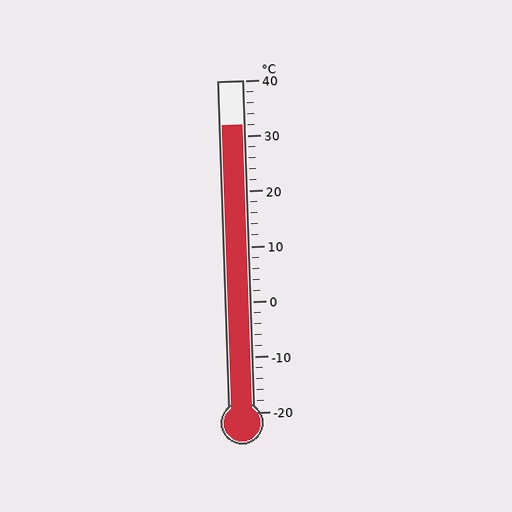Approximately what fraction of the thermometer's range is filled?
The thermometer is filled to approximately 85% of its range.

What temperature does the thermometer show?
The thermometer shows approximately 32°C.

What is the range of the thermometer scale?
The thermometer scale ranges from -20°C to 40°C.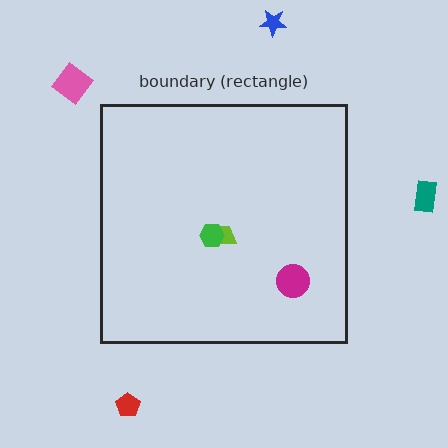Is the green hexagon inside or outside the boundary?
Inside.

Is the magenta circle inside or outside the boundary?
Inside.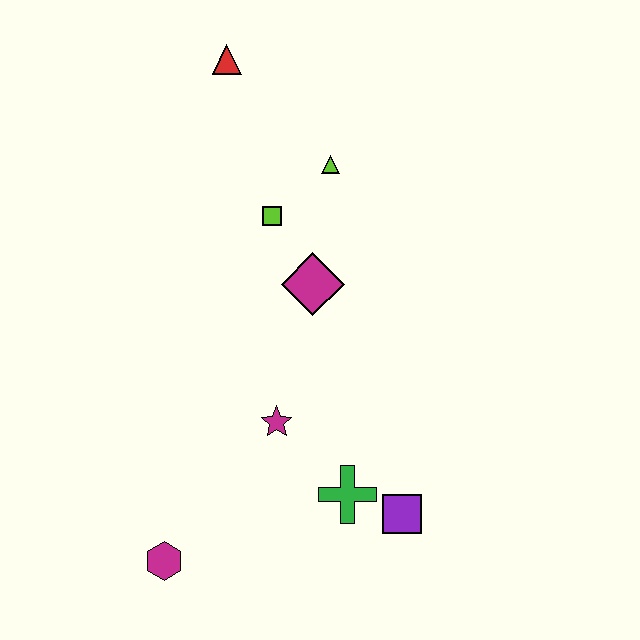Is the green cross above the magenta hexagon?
Yes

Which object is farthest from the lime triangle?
The magenta hexagon is farthest from the lime triangle.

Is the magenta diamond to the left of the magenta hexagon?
No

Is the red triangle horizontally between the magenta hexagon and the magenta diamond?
Yes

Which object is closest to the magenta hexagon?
The magenta star is closest to the magenta hexagon.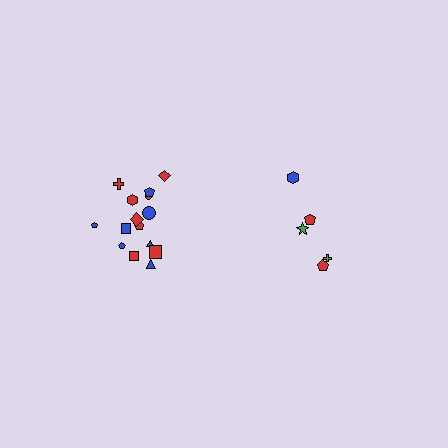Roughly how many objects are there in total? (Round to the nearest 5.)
Roughly 20 objects in total.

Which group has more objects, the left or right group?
The left group.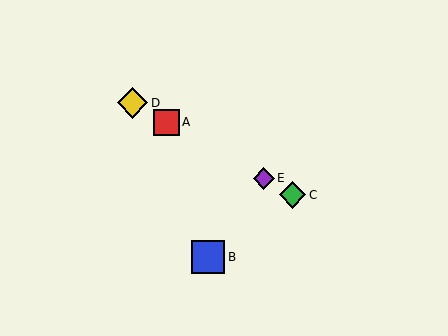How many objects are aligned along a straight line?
4 objects (A, C, D, E) are aligned along a straight line.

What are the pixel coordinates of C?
Object C is at (292, 195).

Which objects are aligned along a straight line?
Objects A, C, D, E are aligned along a straight line.